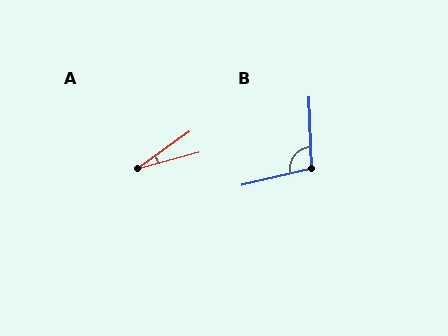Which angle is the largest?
B, at approximately 101 degrees.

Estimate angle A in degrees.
Approximately 21 degrees.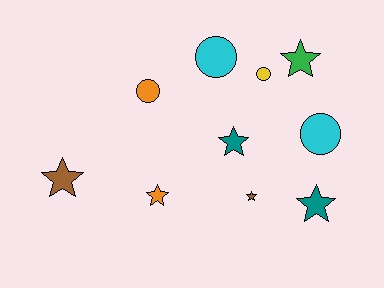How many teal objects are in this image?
There are 2 teal objects.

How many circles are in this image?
There are 4 circles.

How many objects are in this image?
There are 10 objects.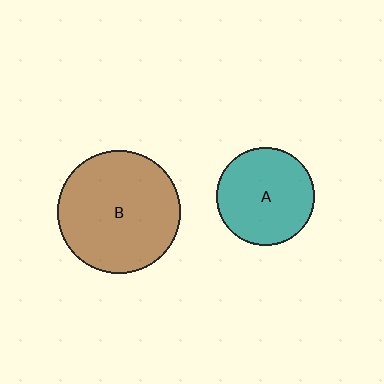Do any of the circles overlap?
No, none of the circles overlap.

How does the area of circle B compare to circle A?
Approximately 1.6 times.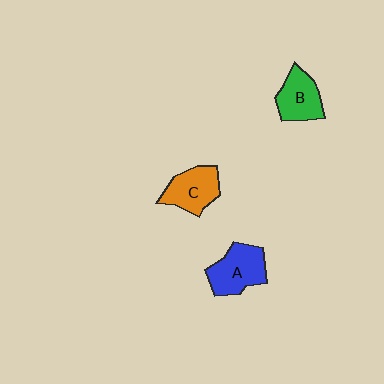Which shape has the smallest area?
Shape B (green).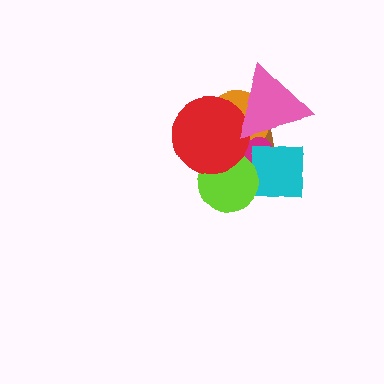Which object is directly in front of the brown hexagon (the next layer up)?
The orange circle is directly in front of the brown hexagon.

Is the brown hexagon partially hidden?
Yes, it is partially covered by another shape.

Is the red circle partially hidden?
Yes, it is partially covered by another shape.